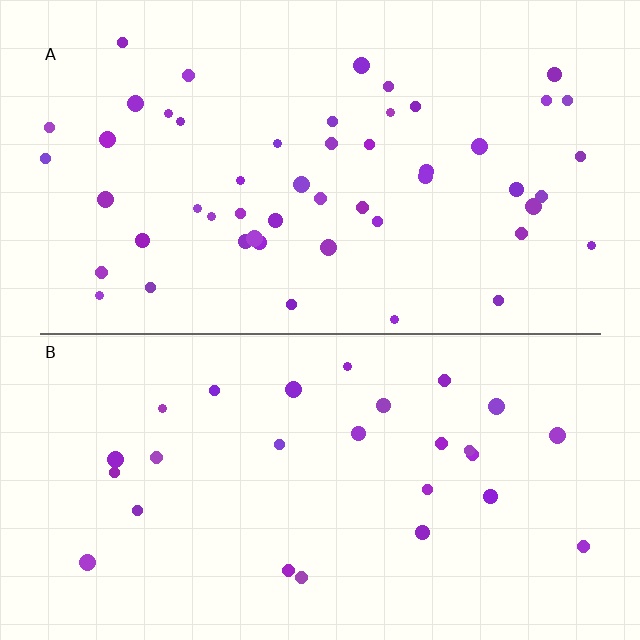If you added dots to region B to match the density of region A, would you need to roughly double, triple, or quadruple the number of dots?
Approximately double.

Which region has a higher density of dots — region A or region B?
A (the top).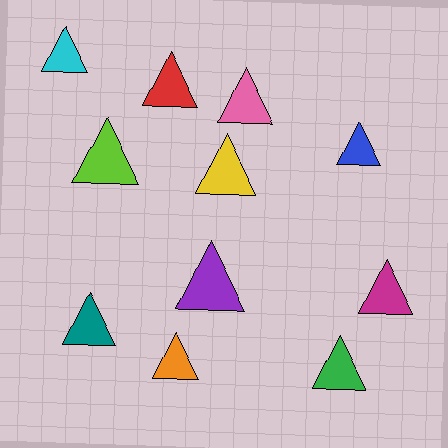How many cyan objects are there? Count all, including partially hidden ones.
There is 1 cyan object.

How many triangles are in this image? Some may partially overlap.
There are 11 triangles.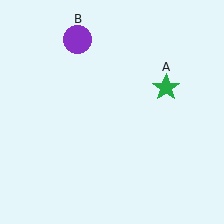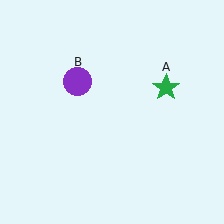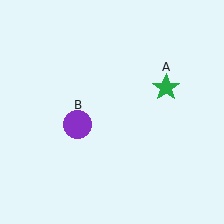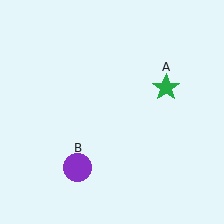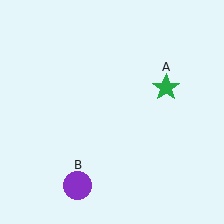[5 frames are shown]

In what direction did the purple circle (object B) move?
The purple circle (object B) moved down.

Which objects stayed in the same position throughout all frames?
Green star (object A) remained stationary.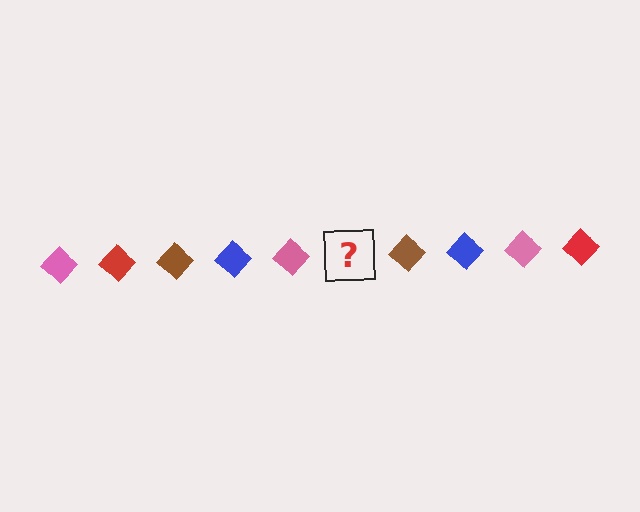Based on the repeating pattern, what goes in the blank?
The blank should be a red diamond.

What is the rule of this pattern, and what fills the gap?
The rule is that the pattern cycles through pink, red, brown, blue diamonds. The gap should be filled with a red diamond.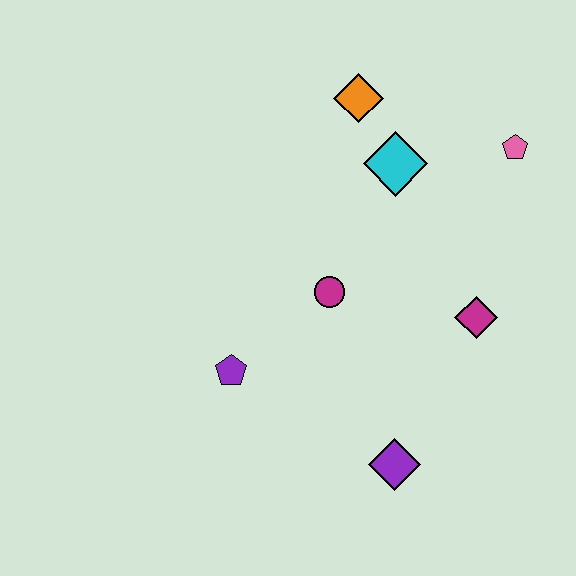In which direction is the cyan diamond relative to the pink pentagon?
The cyan diamond is to the left of the pink pentagon.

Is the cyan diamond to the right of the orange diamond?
Yes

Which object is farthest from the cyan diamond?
The purple diamond is farthest from the cyan diamond.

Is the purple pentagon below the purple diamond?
No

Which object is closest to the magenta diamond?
The magenta circle is closest to the magenta diamond.